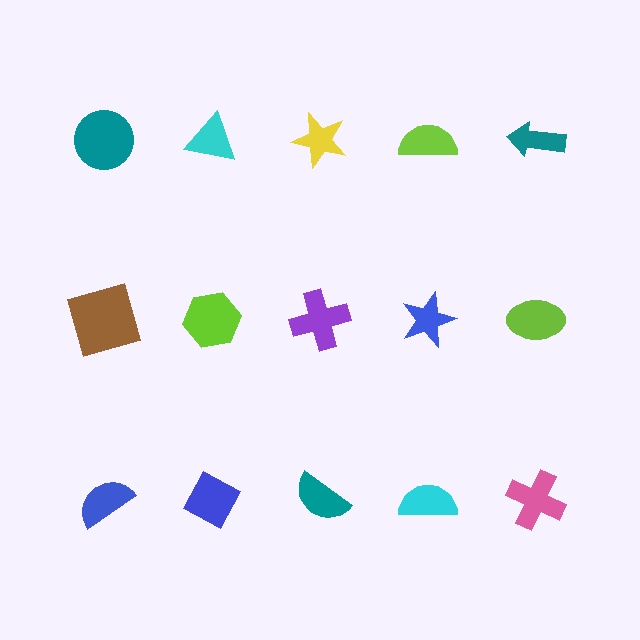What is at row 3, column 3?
A teal semicircle.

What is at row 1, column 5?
A teal arrow.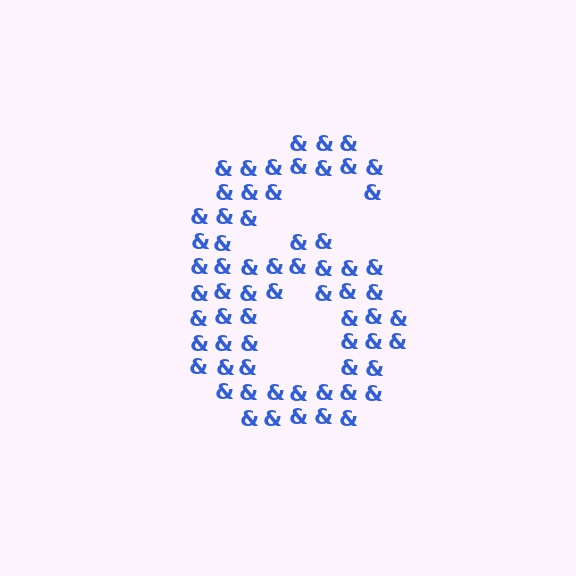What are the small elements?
The small elements are ampersands.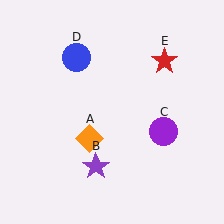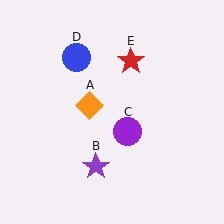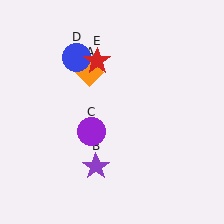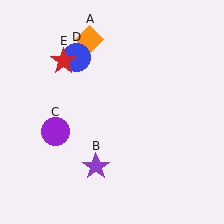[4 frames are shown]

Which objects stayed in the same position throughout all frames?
Purple star (object B) and blue circle (object D) remained stationary.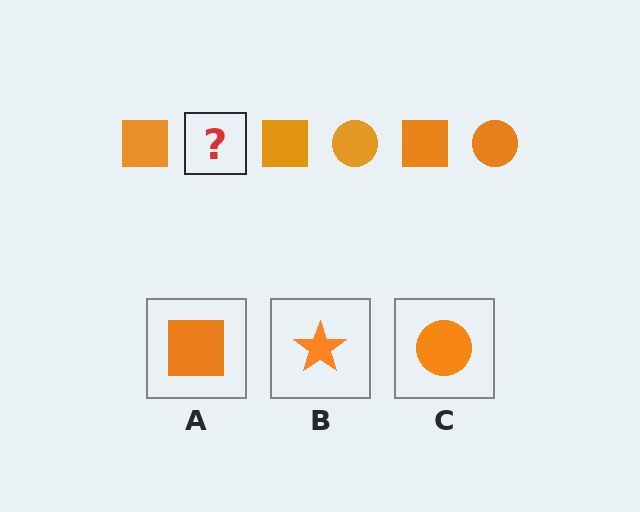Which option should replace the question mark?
Option C.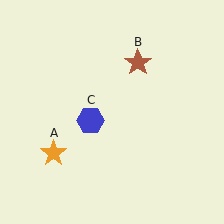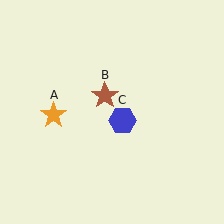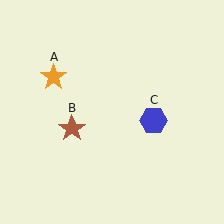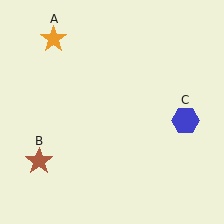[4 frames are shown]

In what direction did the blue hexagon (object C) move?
The blue hexagon (object C) moved right.